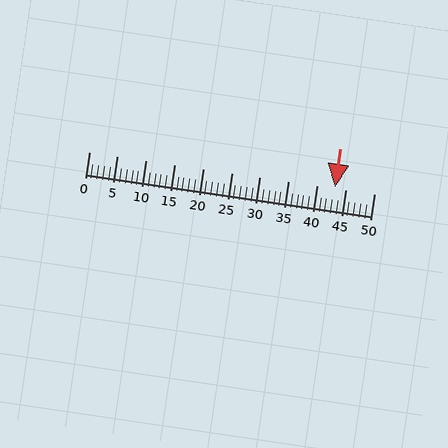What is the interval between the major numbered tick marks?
The major tick marks are spaced 5 units apart.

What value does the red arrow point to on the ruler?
The red arrow points to approximately 43.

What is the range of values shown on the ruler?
The ruler shows values from 0 to 50.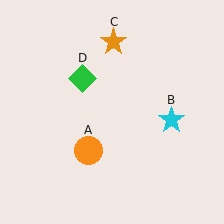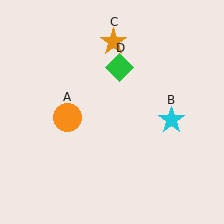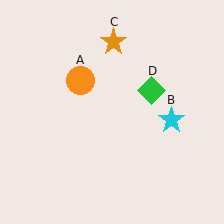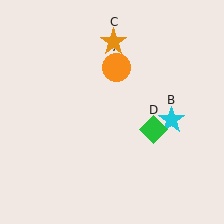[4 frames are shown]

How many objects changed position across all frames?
2 objects changed position: orange circle (object A), green diamond (object D).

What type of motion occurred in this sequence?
The orange circle (object A), green diamond (object D) rotated clockwise around the center of the scene.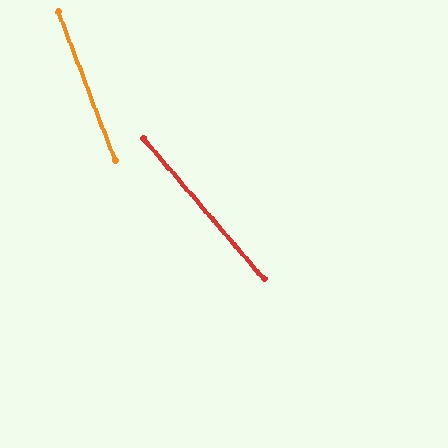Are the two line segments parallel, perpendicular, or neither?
Neither parallel nor perpendicular — they differ by about 20°.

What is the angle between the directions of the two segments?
Approximately 20 degrees.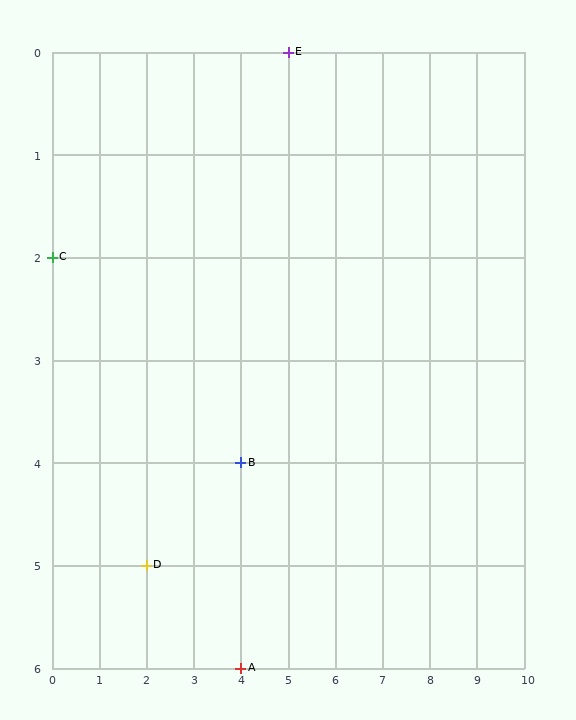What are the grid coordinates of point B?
Point B is at grid coordinates (4, 4).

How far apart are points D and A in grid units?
Points D and A are 2 columns and 1 row apart (about 2.2 grid units diagonally).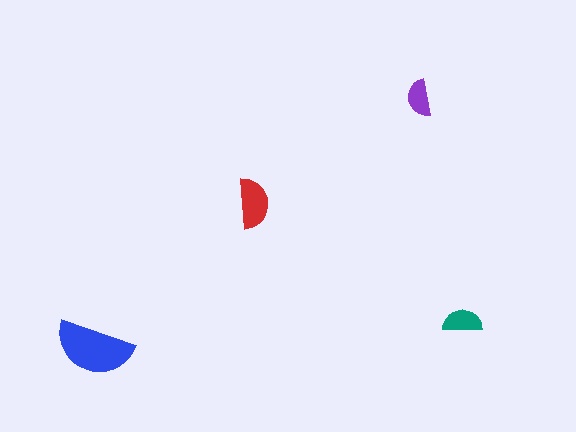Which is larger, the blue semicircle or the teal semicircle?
The blue one.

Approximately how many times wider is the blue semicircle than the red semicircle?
About 1.5 times wider.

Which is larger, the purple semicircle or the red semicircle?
The red one.